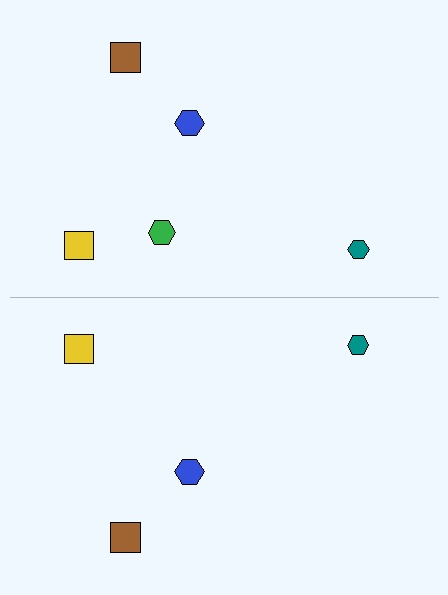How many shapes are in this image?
There are 9 shapes in this image.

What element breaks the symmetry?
A green hexagon is missing from the bottom side.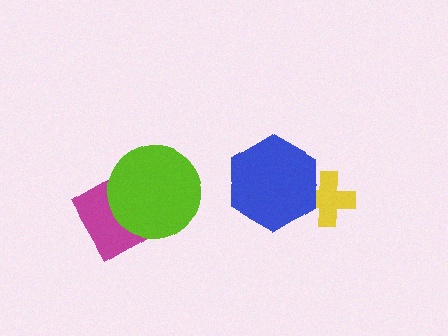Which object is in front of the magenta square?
The lime circle is in front of the magenta square.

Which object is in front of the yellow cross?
The blue hexagon is in front of the yellow cross.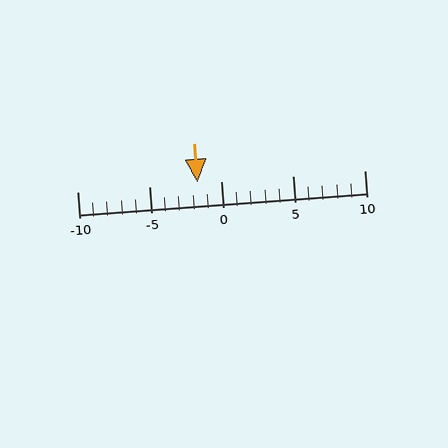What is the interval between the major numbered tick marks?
The major tick marks are spaced 5 units apart.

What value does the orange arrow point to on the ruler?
The orange arrow points to approximately -2.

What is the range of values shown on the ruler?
The ruler shows values from -10 to 10.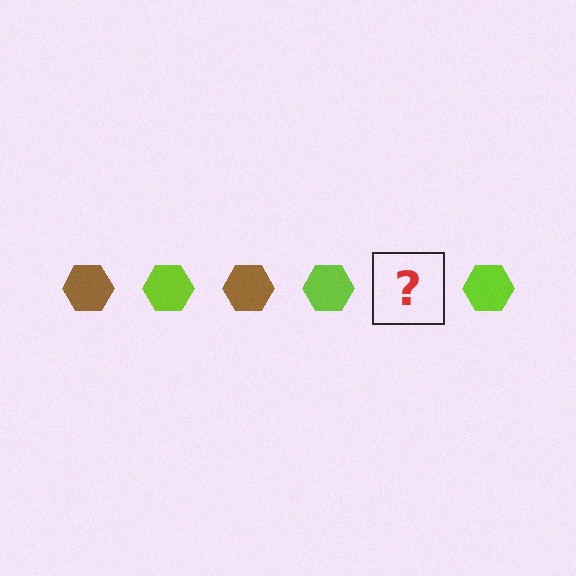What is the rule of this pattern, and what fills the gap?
The rule is that the pattern cycles through brown, lime hexagons. The gap should be filled with a brown hexagon.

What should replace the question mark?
The question mark should be replaced with a brown hexagon.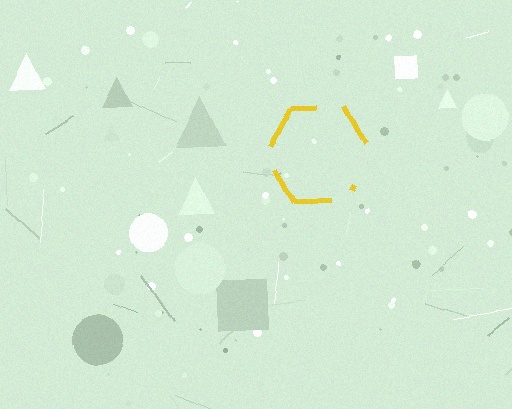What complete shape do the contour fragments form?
The contour fragments form a hexagon.